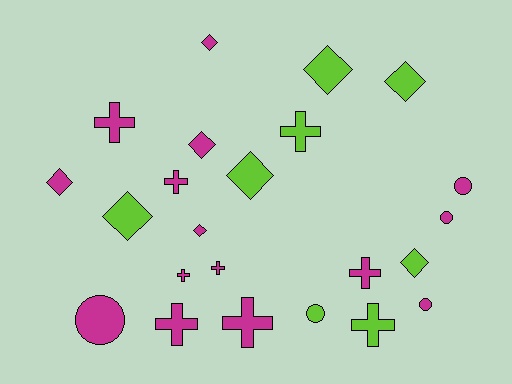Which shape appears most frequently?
Cross, with 9 objects.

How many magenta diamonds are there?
There are 4 magenta diamonds.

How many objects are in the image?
There are 23 objects.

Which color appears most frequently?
Magenta, with 15 objects.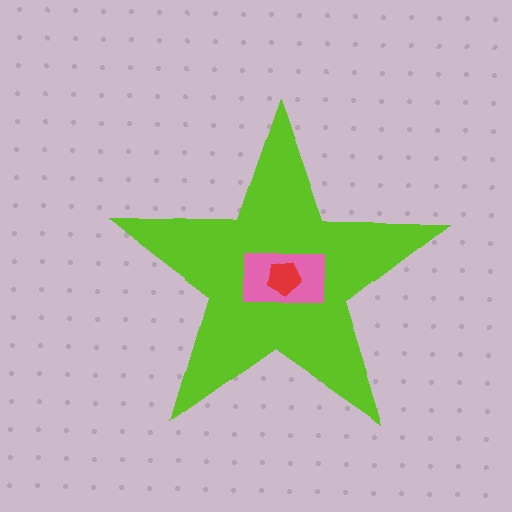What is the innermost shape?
The red pentagon.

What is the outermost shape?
The lime star.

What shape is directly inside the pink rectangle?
The red pentagon.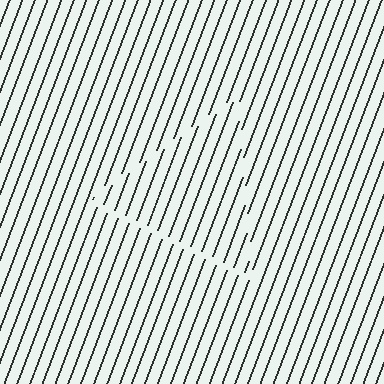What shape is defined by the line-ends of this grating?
An illusory triangle. The interior of the shape contains the same grating, shifted by half a period — the contour is defined by the phase discontinuity where line-ends from the inner and outer gratings abut.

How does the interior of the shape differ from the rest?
The interior of the shape contains the same grating, shifted by half a period — the contour is defined by the phase discontinuity where line-ends from the inner and outer gratings abut.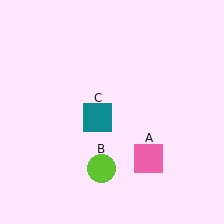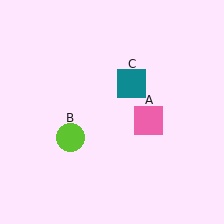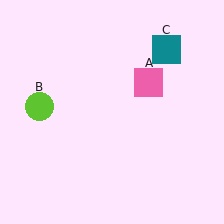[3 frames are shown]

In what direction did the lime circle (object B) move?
The lime circle (object B) moved up and to the left.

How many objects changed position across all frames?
3 objects changed position: pink square (object A), lime circle (object B), teal square (object C).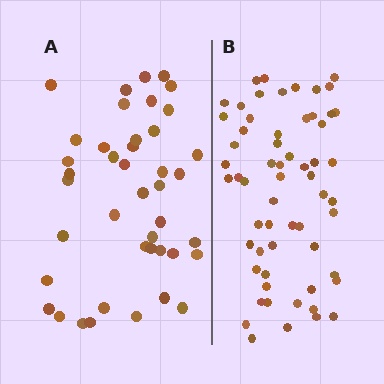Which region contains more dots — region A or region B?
Region B (the right region) has more dots.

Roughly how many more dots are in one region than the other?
Region B has approximately 20 more dots than region A.